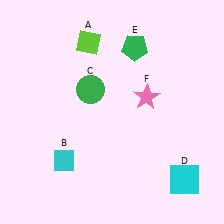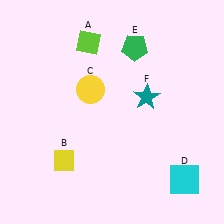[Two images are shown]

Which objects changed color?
B changed from cyan to yellow. C changed from green to yellow. F changed from pink to teal.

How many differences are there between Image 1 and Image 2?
There are 3 differences between the two images.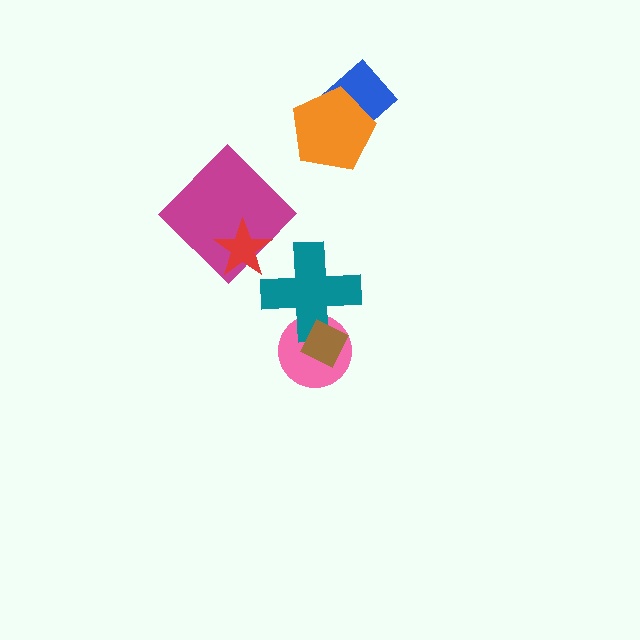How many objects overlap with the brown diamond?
2 objects overlap with the brown diamond.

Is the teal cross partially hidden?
Yes, it is partially covered by another shape.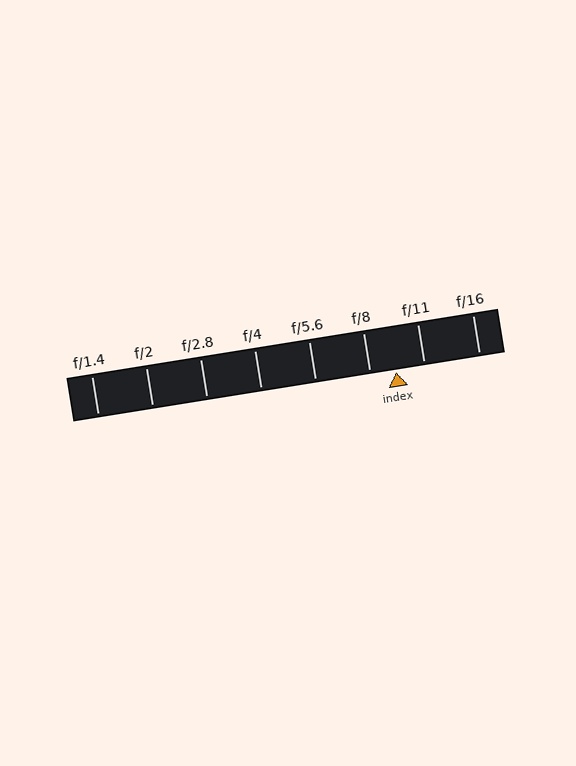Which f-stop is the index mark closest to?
The index mark is closest to f/8.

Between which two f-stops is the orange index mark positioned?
The index mark is between f/8 and f/11.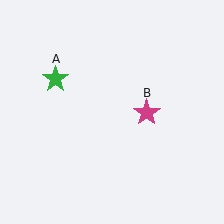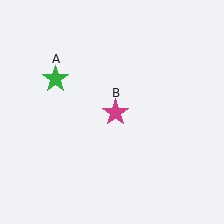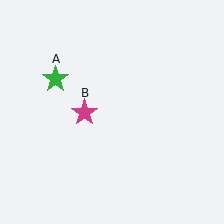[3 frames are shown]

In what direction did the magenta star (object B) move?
The magenta star (object B) moved left.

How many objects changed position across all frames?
1 object changed position: magenta star (object B).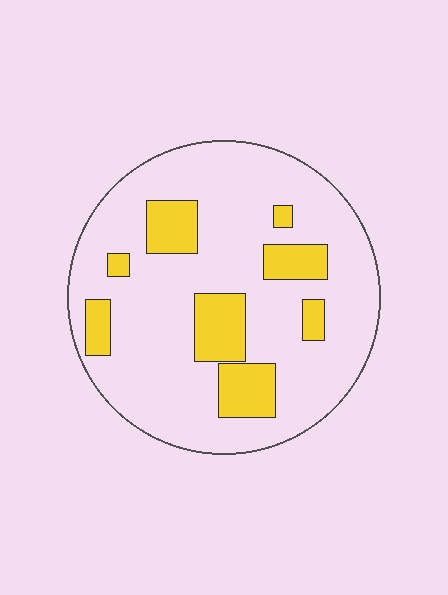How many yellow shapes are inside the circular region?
8.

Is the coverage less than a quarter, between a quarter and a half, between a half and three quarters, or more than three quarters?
Less than a quarter.